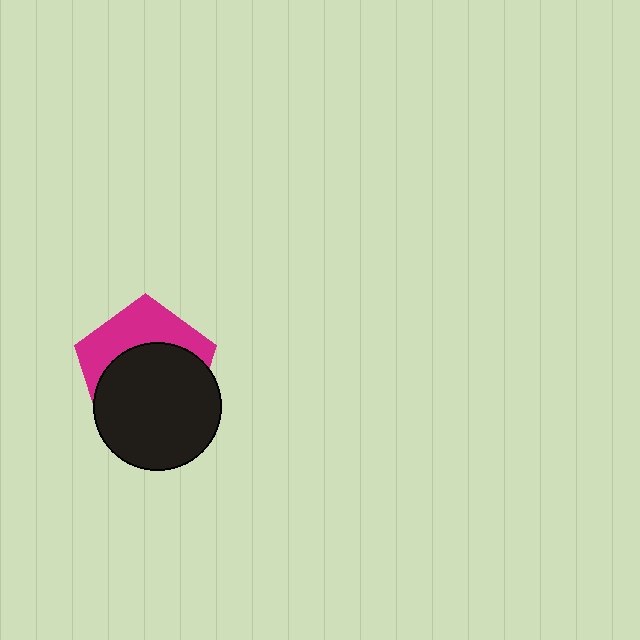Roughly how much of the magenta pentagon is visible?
A small part of it is visible (roughly 39%).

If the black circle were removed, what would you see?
You would see the complete magenta pentagon.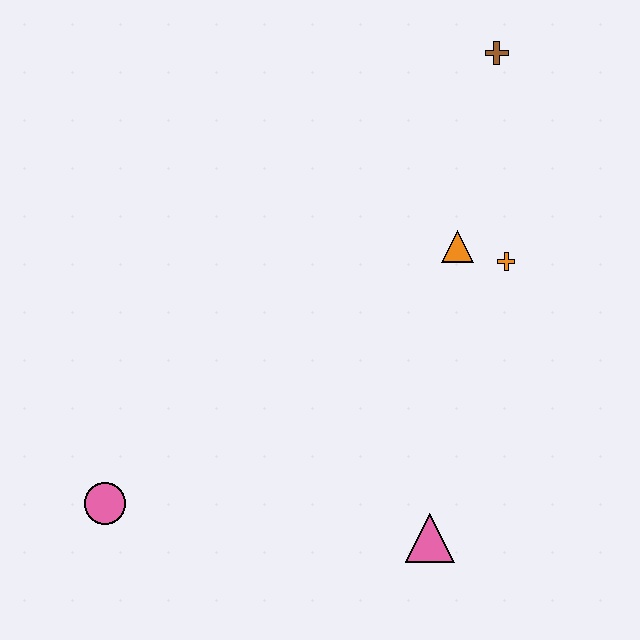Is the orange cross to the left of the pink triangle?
No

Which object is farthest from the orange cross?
The pink circle is farthest from the orange cross.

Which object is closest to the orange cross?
The orange triangle is closest to the orange cross.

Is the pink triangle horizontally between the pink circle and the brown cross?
Yes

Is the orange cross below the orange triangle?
Yes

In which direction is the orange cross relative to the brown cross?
The orange cross is below the brown cross.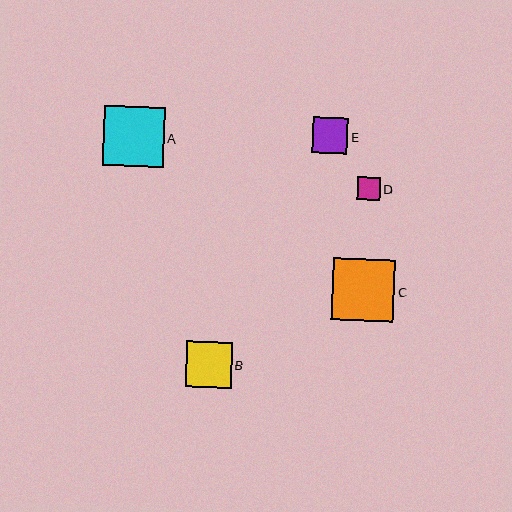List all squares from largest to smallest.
From largest to smallest: C, A, B, E, D.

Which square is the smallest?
Square D is the smallest with a size of approximately 22 pixels.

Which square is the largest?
Square C is the largest with a size of approximately 62 pixels.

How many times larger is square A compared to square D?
Square A is approximately 2.7 times the size of square D.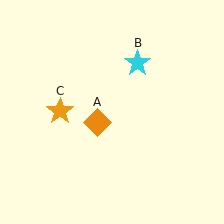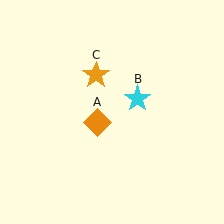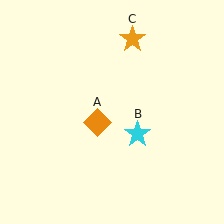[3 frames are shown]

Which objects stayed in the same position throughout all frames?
Orange diamond (object A) remained stationary.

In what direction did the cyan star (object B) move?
The cyan star (object B) moved down.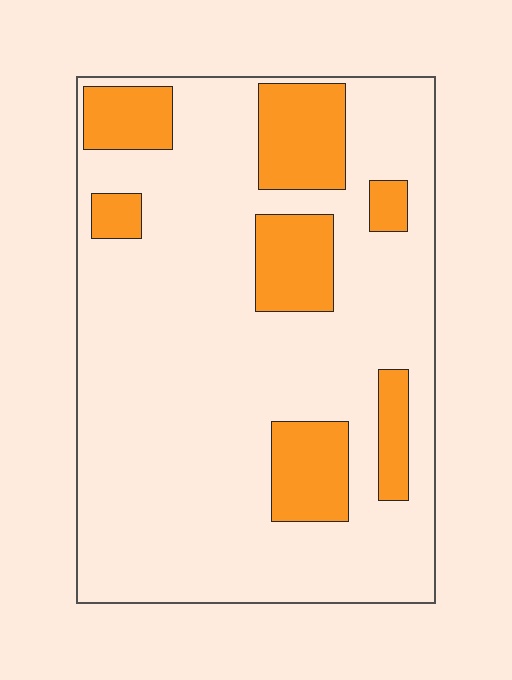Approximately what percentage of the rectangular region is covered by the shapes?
Approximately 20%.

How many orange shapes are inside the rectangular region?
7.